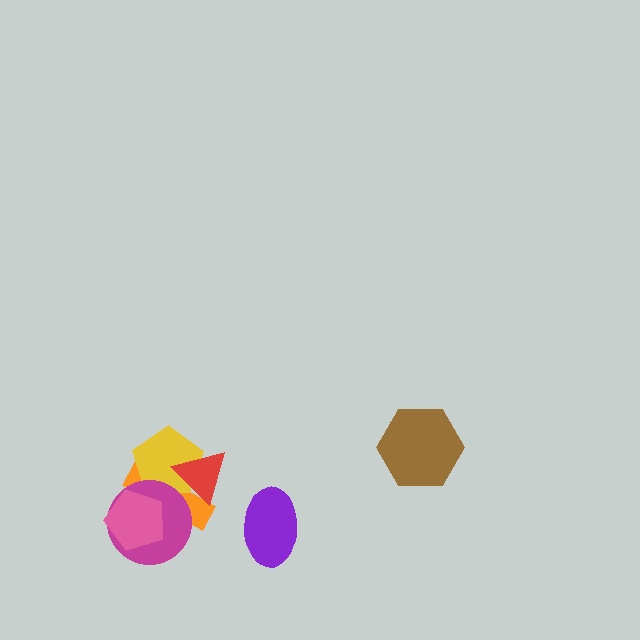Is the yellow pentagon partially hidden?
Yes, it is partially covered by another shape.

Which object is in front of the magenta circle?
The pink pentagon is in front of the magenta circle.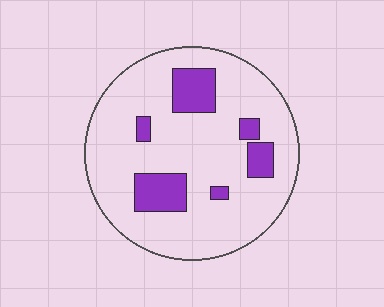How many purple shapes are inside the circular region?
6.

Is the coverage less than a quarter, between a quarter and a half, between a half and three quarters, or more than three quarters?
Less than a quarter.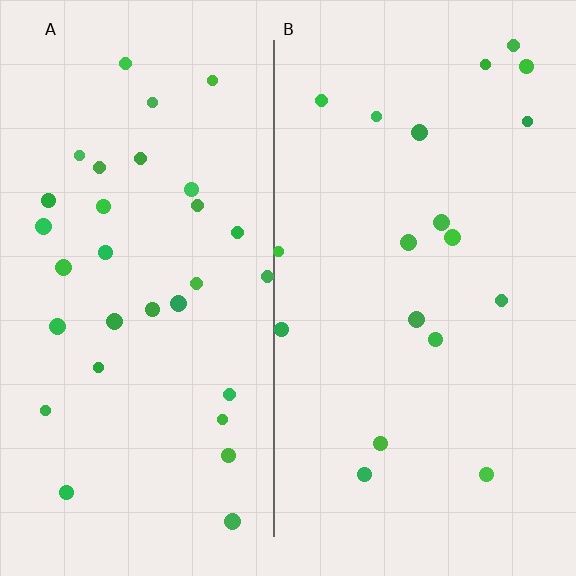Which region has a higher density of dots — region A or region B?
A (the left).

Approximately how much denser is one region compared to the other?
Approximately 1.7× — region A over region B.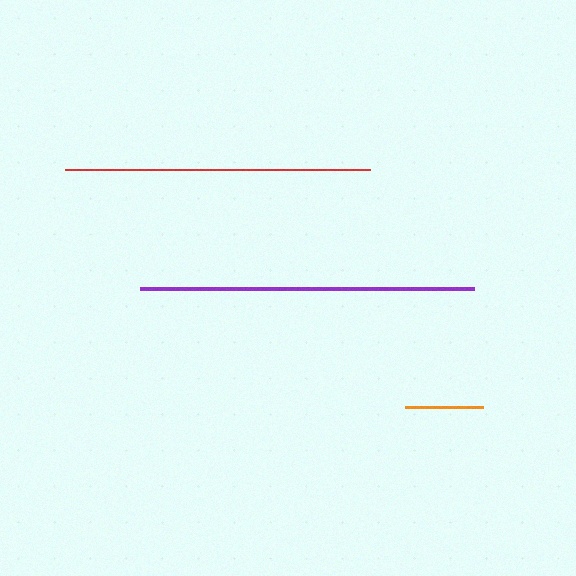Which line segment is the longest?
The purple line is the longest at approximately 334 pixels.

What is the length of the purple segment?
The purple segment is approximately 334 pixels long.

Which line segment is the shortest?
The orange line is the shortest at approximately 79 pixels.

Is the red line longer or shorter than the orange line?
The red line is longer than the orange line.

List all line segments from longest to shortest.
From longest to shortest: purple, red, orange.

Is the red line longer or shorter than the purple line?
The purple line is longer than the red line.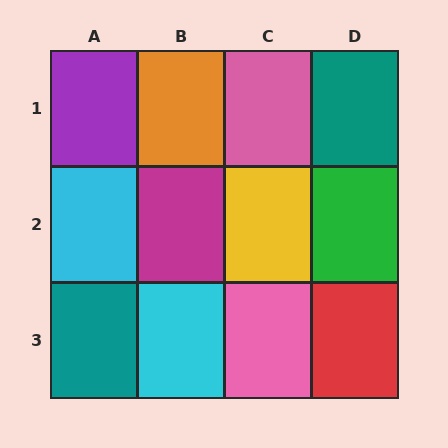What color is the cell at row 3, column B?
Cyan.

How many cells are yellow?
1 cell is yellow.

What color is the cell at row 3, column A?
Teal.